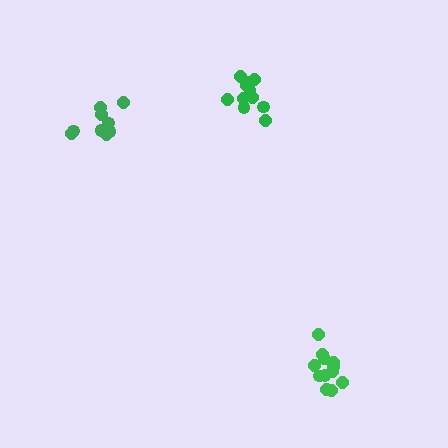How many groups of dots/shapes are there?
There are 3 groups.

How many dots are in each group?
Group 1: 12 dots, Group 2: 10 dots, Group 3: 11 dots (33 total).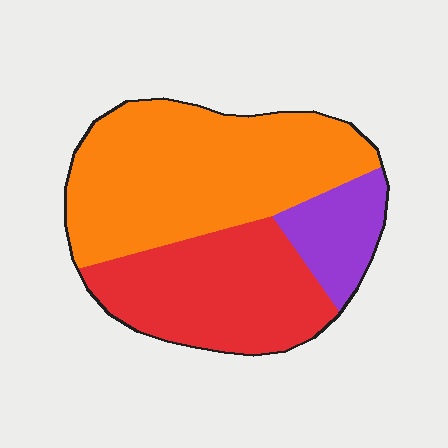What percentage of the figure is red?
Red covers 35% of the figure.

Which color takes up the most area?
Orange, at roughly 50%.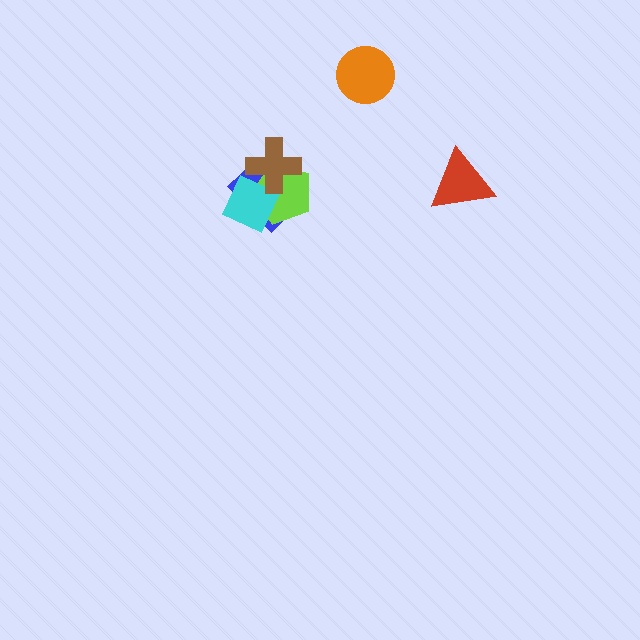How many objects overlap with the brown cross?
3 objects overlap with the brown cross.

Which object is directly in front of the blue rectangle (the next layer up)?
The lime pentagon is directly in front of the blue rectangle.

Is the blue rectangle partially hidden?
Yes, it is partially covered by another shape.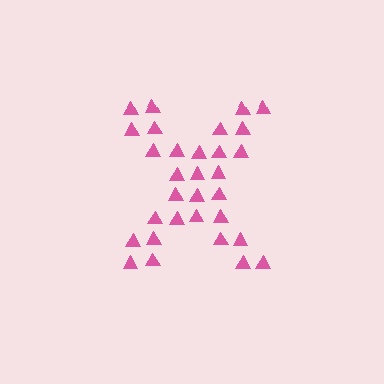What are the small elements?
The small elements are triangles.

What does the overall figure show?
The overall figure shows the letter X.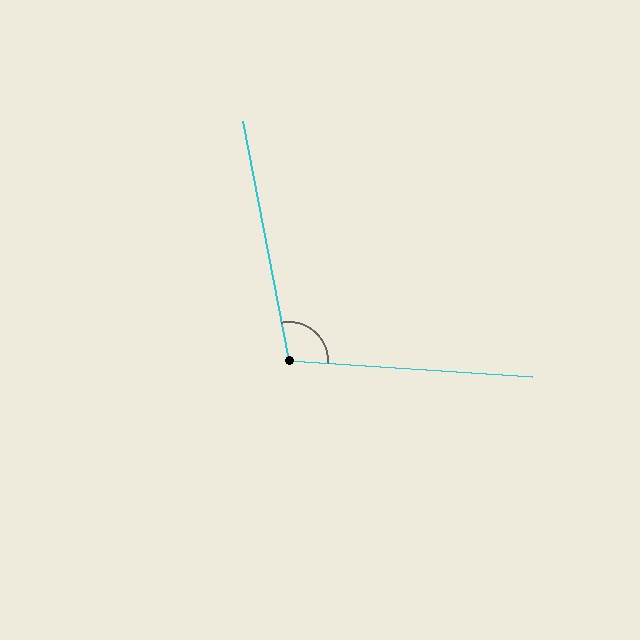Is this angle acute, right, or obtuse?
It is obtuse.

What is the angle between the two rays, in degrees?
Approximately 104 degrees.